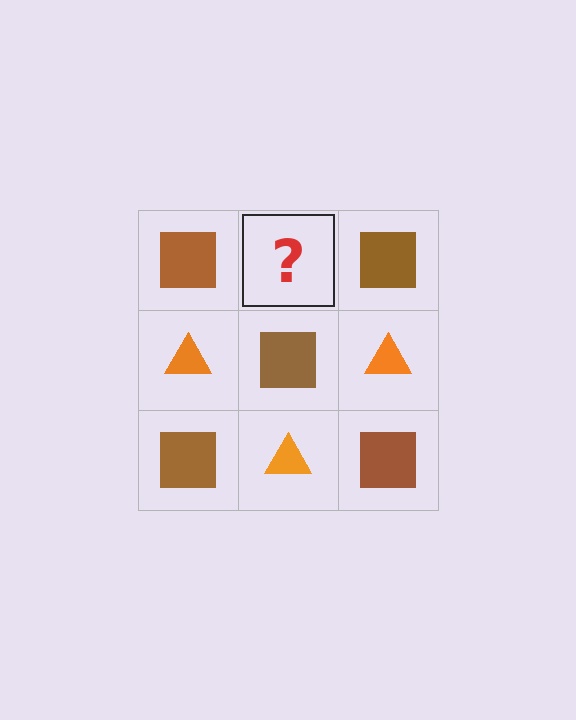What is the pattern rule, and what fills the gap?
The rule is that it alternates brown square and orange triangle in a checkerboard pattern. The gap should be filled with an orange triangle.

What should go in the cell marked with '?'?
The missing cell should contain an orange triangle.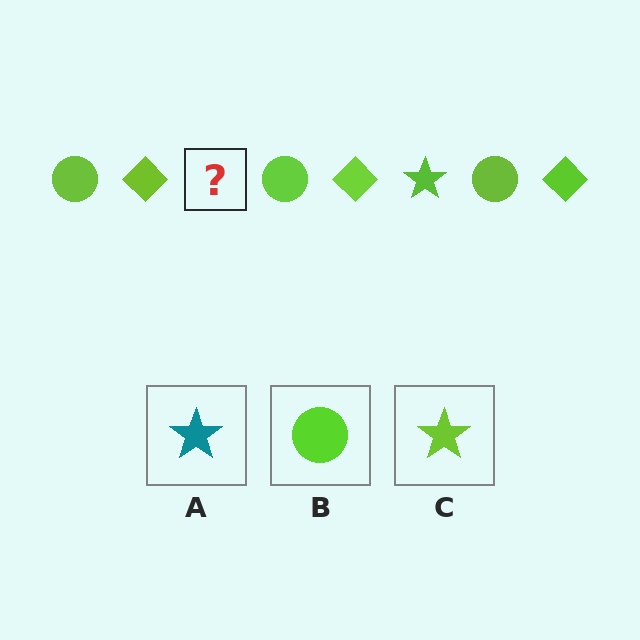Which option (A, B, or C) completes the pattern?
C.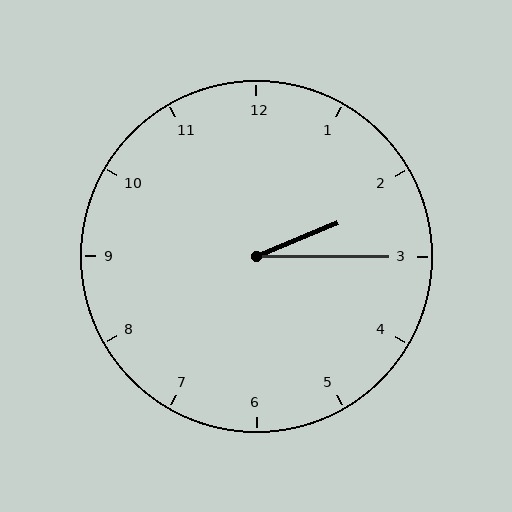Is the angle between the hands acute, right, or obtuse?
It is acute.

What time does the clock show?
2:15.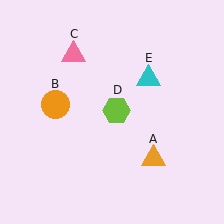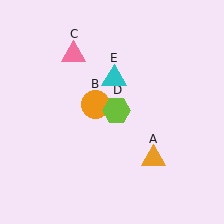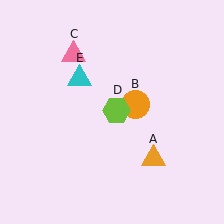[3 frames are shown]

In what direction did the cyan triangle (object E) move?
The cyan triangle (object E) moved left.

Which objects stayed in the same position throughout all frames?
Orange triangle (object A) and pink triangle (object C) and lime hexagon (object D) remained stationary.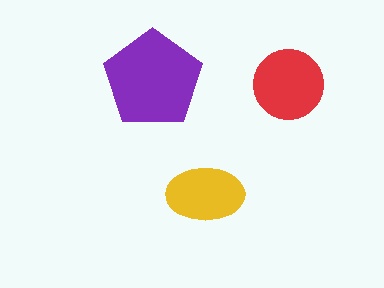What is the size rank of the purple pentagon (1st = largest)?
1st.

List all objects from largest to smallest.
The purple pentagon, the red circle, the yellow ellipse.